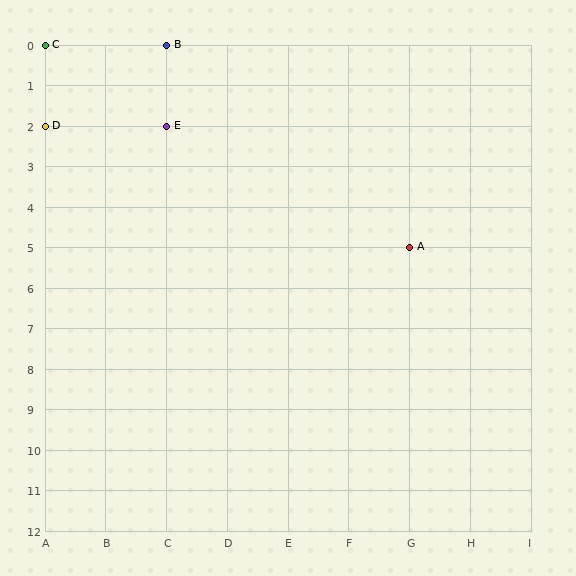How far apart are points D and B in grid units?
Points D and B are 2 columns and 2 rows apart (about 2.8 grid units diagonally).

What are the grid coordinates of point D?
Point D is at grid coordinates (A, 2).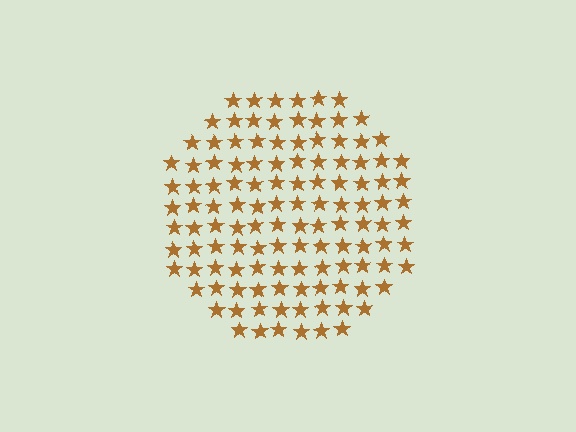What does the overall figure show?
The overall figure shows a circle.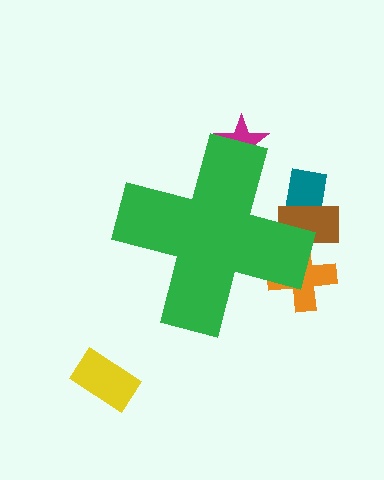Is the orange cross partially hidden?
Yes, the orange cross is partially hidden behind the green cross.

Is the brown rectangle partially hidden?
Yes, the brown rectangle is partially hidden behind the green cross.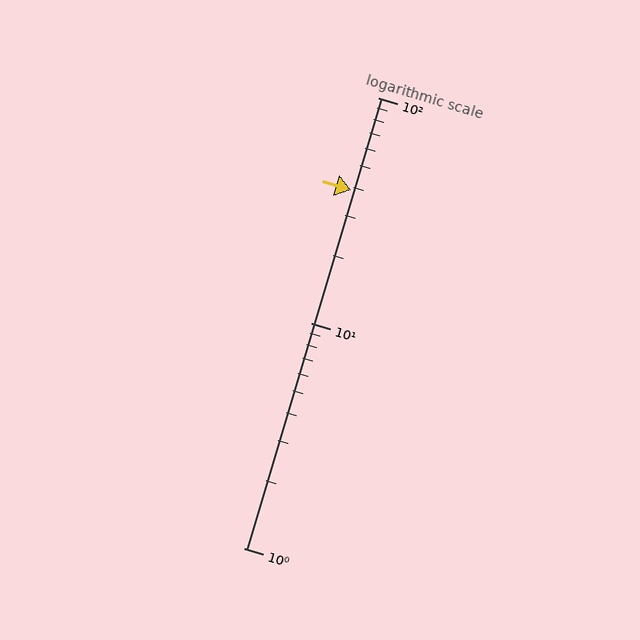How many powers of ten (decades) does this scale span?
The scale spans 2 decades, from 1 to 100.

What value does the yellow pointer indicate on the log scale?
The pointer indicates approximately 39.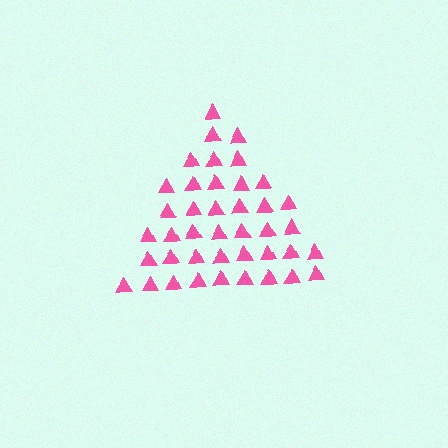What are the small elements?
The small elements are triangles.